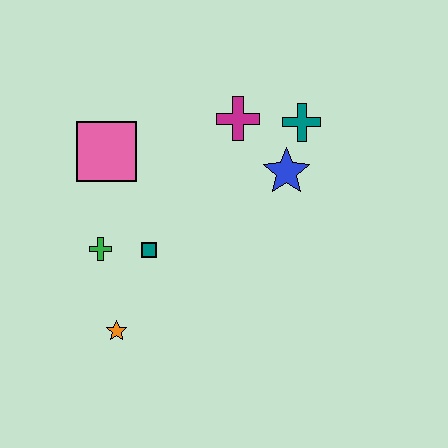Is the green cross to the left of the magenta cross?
Yes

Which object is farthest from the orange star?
The teal cross is farthest from the orange star.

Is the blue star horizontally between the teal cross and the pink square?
Yes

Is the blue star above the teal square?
Yes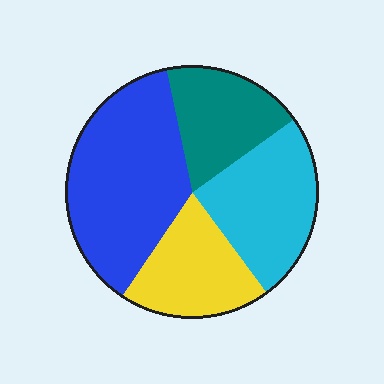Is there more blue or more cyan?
Blue.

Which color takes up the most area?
Blue, at roughly 35%.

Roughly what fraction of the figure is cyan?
Cyan covers roughly 25% of the figure.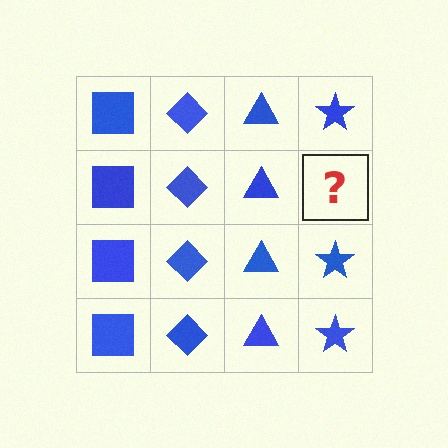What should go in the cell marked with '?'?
The missing cell should contain a blue star.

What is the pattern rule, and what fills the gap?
The rule is that each column has a consistent shape. The gap should be filled with a blue star.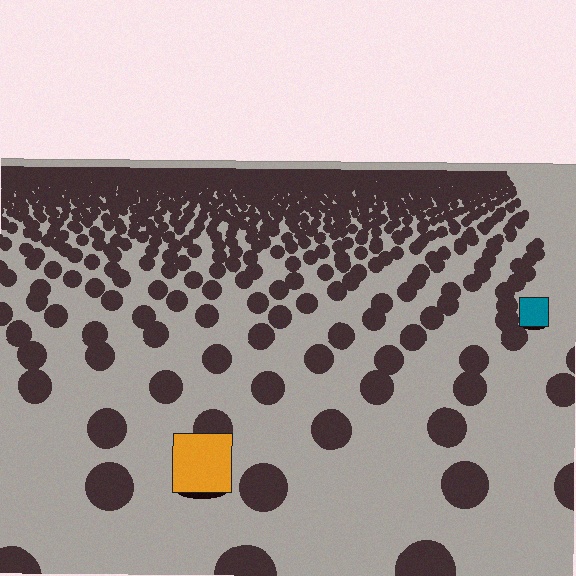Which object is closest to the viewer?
The orange square is closest. The texture marks near it are larger and more spread out.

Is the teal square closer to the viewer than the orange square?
No. The orange square is closer — you can tell from the texture gradient: the ground texture is coarser near it.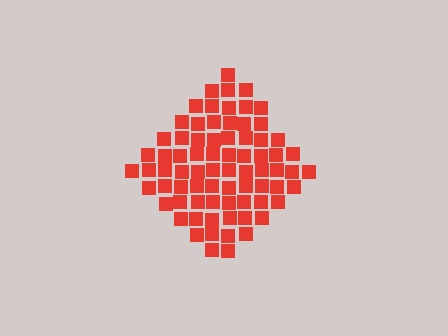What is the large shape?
The large shape is a diamond.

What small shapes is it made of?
It is made of small squares.